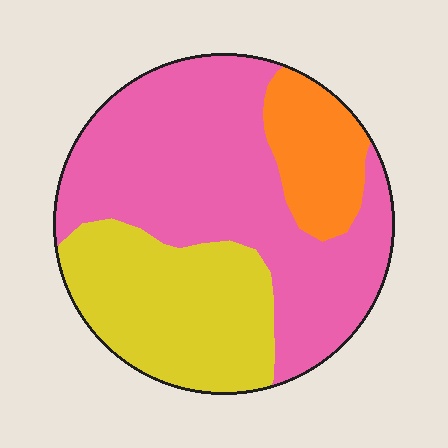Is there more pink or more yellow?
Pink.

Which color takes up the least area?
Orange, at roughly 15%.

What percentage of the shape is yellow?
Yellow covers 31% of the shape.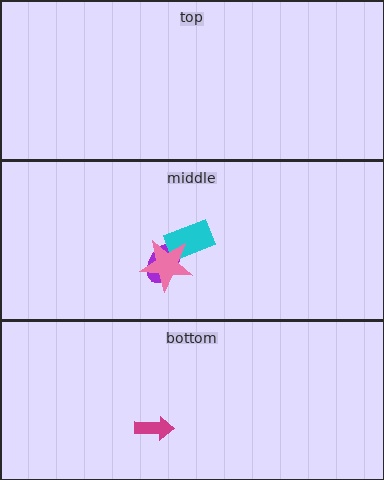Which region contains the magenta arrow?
The bottom region.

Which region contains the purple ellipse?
The middle region.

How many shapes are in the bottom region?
1.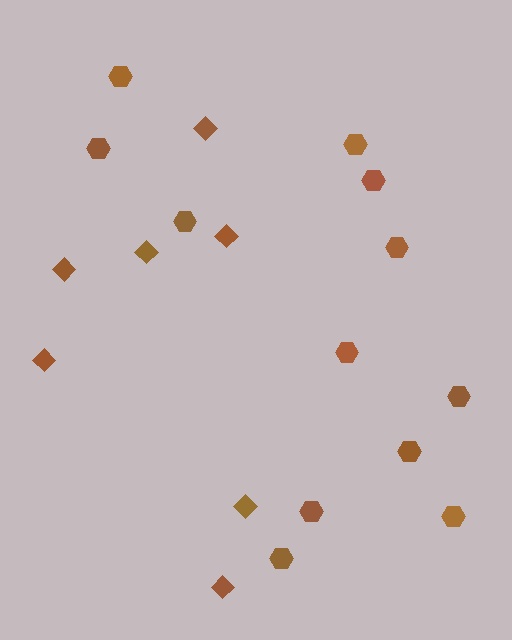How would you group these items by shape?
There are 2 groups: one group of diamonds (7) and one group of hexagons (12).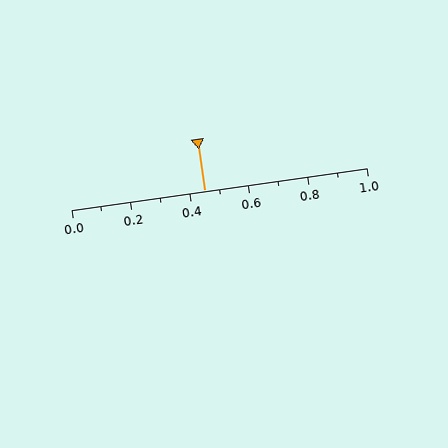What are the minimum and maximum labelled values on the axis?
The axis runs from 0.0 to 1.0.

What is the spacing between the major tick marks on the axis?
The major ticks are spaced 0.2 apart.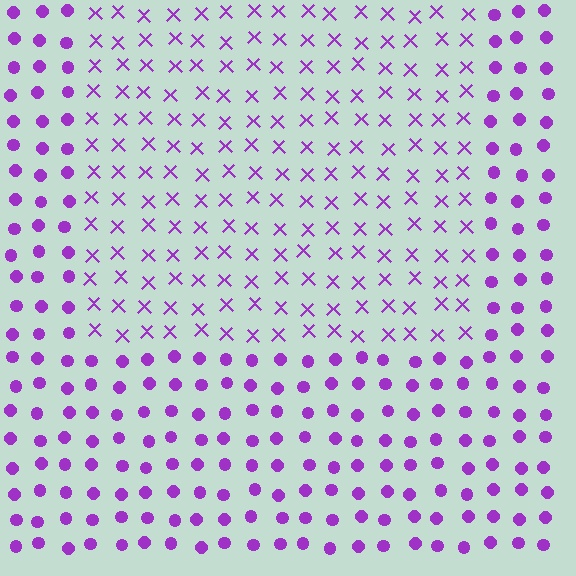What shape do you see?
I see a rectangle.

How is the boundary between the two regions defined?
The boundary is defined by a change in element shape: X marks inside vs. circles outside. All elements share the same color and spacing.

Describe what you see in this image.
The image is filled with small purple elements arranged in a uniform grid. A rectangle-shaped region contains X marks, while the surrounding area contains circles. The boundary is defined purely by the change in element shape.